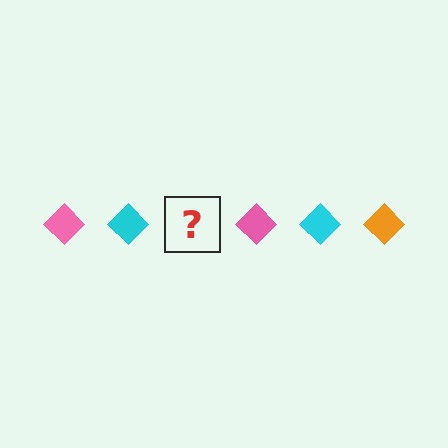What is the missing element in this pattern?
The missing element is an orange diamond.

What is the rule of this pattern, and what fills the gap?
The rule is that the pattern cycles through pink, cyan, orange diamonds. The gap should be filled with an orange diamond.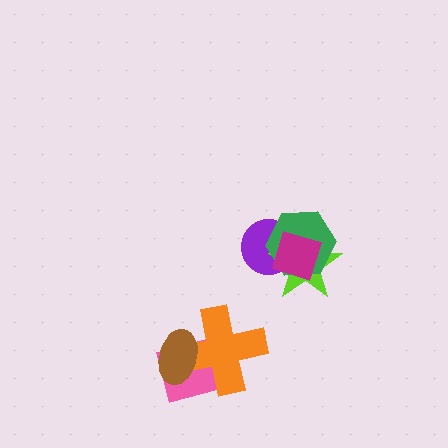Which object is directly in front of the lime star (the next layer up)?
The green hexagon is directly in front of the lime star.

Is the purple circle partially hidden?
Yes, it is partially covered by another shape.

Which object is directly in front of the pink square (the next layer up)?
The orange cross is directly in front of the pink square.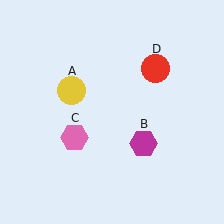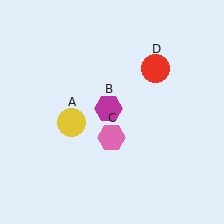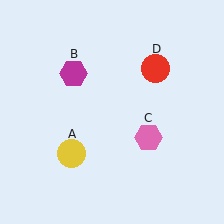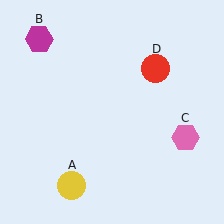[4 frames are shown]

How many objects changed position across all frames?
3 objects changed position: yellow circle (object A), magenta hexagon (object B), pink hexagon (object C).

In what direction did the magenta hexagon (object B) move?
The magenta hexagon (object B) moved up and to the left.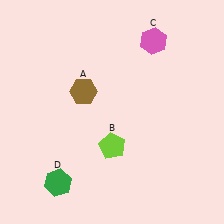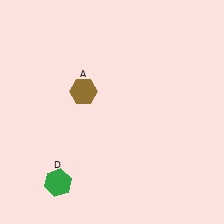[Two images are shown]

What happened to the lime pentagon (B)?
The lime pentagon (B) was removed in Image 2. It was in the bottom-right area of Image 1.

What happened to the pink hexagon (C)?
The pink hexagon (C) was removed in Image 2. It was in the top-right area of Image 1.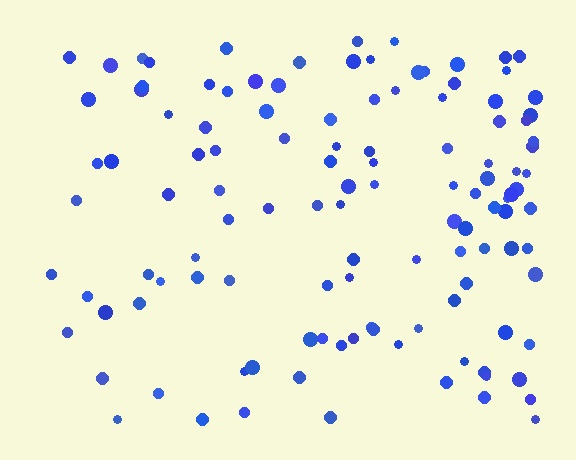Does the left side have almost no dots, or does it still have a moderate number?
Still a moderate number, just noticeably fewer than the right.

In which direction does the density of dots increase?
From left to right, with the right side densest.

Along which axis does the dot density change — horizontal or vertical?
Horizontal.